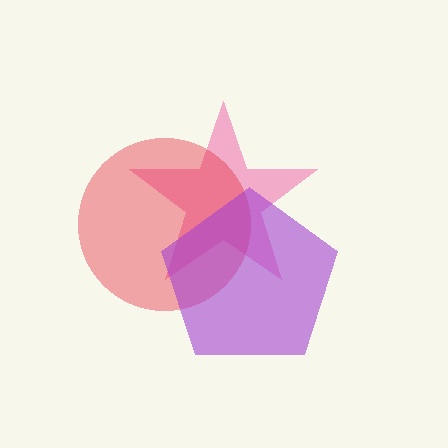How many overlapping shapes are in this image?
There are 3 overlapping shapes in the image.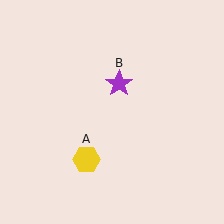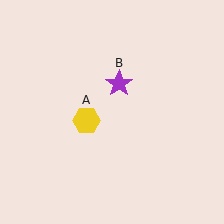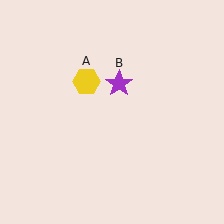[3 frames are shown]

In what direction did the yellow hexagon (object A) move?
The yellow hexagon (object A) moved up.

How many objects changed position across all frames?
1 object changed position: yellow hexagon (object A).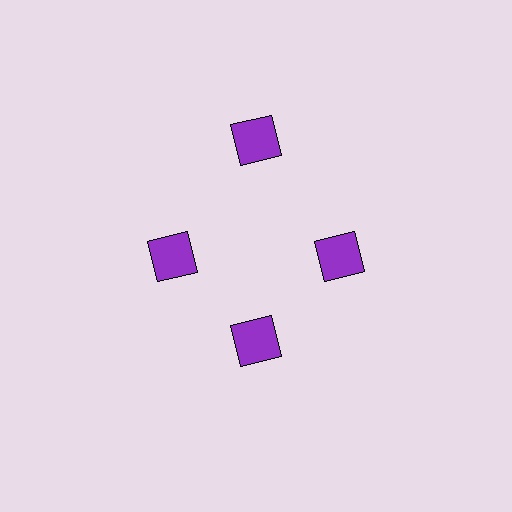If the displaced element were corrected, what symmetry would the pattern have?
It would have 4-fold rotational symmetry — the pattern would map onto itself every 90 degrees.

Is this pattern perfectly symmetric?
No. The 4 purple squares are arranged in a ring, but one element near the 12 o'clock position is pushed outward from the center, breaking the 4-fold rotational symmetry.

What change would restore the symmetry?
The symmetry would be restored by moving it inward, back onto the ring so that all 4 squares sit at equal angles and equal distance from the center.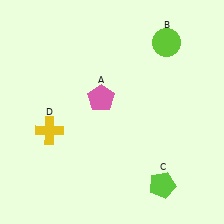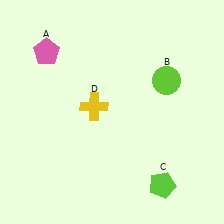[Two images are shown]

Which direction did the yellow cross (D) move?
The yellow cross (D) moved right.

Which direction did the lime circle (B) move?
The lime circle (B) moved down.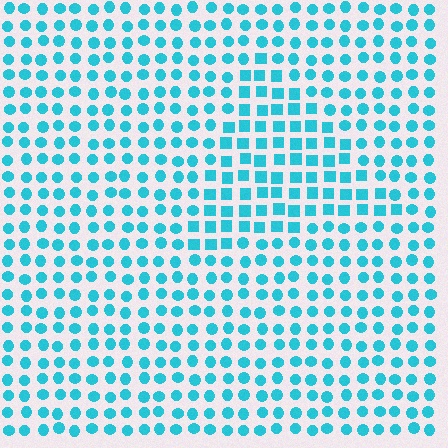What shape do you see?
I see a triangle.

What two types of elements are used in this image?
The image uses squares inside the triangle region and circles outside it.